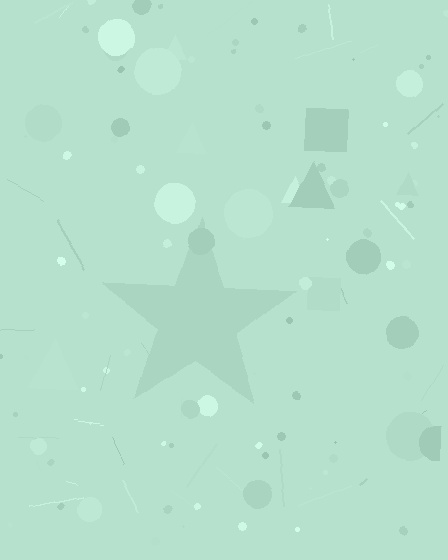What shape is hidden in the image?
A star is hidden in the image.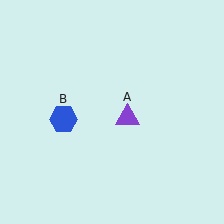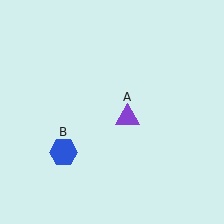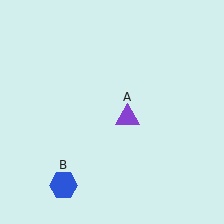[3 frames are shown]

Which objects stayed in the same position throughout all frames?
Purple triangle (object A) remained stationary.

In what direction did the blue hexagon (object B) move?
The blue hexagon (object B) moved down.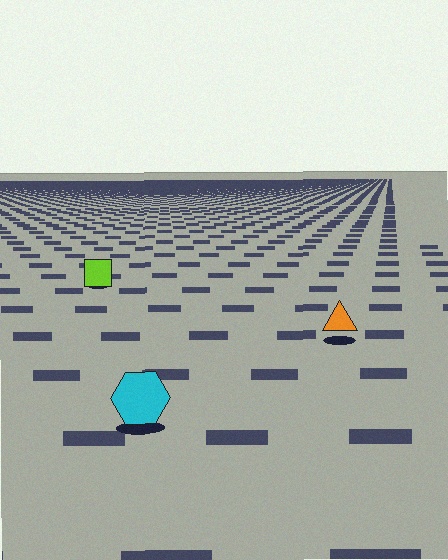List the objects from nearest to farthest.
From nearest to farthest: the cyan hexagon, the orange triangle, the lime square.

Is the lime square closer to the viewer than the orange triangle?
No. The orange triangle is closer — you can tell from the texture gradient: the ground texture is coarser near it.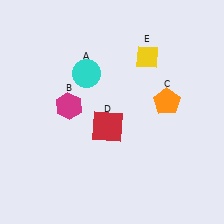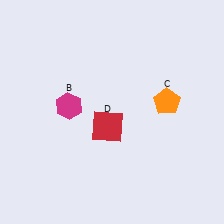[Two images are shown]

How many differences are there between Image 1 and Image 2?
There are 2 differences between the two images.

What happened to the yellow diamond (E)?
The yellow diamond (E) was removed in Image 2. It was in the top-right area of Image 1.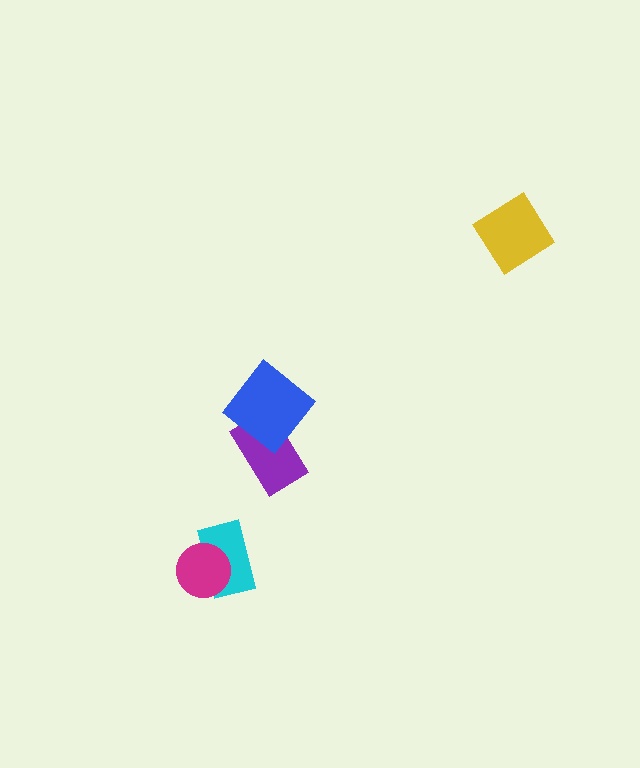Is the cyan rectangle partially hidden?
Yes, it is partially covered by another shape.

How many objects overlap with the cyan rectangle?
1 object overlaps with the cyan rectangle.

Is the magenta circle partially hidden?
No, no other shape covers it.